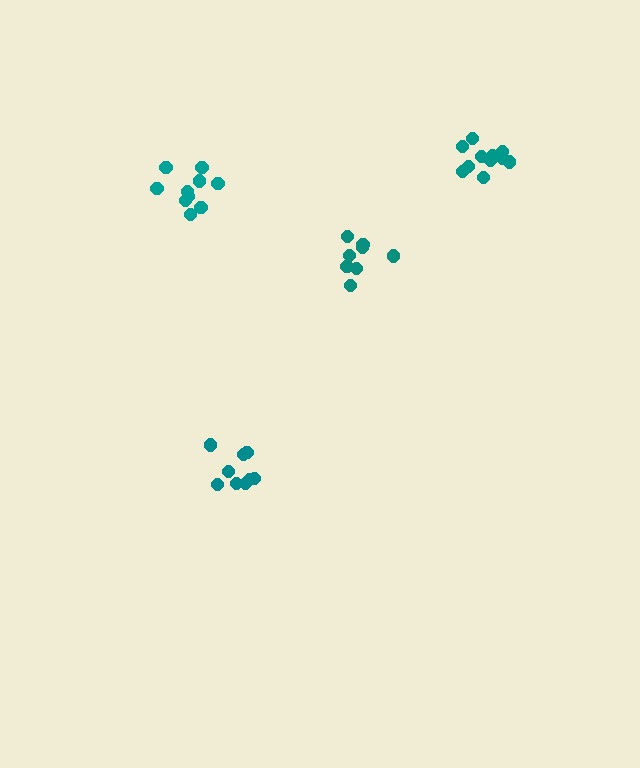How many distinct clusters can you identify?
There are 4 distinct clusters.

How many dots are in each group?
Group 1: 8 dots, Group 2: 9 dots, Group 3: 12 dots, Group 4: 10 dots (39 total).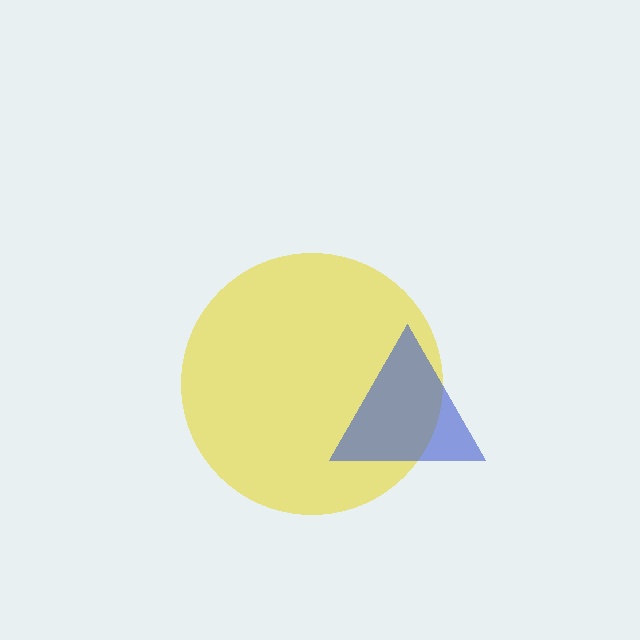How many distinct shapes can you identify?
There are 2 distinct shapes: a yellow circle, a blue triangle.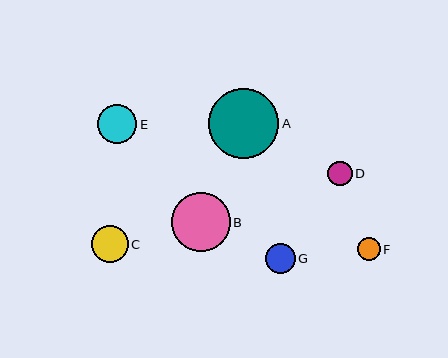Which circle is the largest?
Circle A is the largest with a size of approximately 70 pixels.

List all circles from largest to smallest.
From largest to smallest: A, B, E, C, G, D, F.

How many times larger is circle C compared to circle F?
Circle C is approximately 1.6 times the size of circle F.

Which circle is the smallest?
Circle F is the smallest with a size of approximately 23 pixels.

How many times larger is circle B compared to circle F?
Circle B is approximately 2.6 times the size of circle F.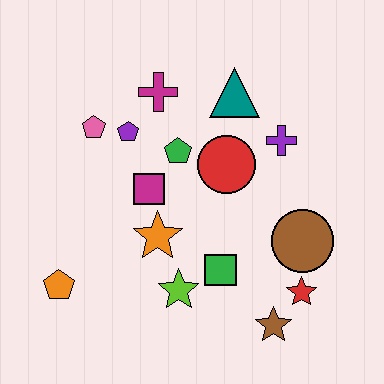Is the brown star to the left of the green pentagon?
No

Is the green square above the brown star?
Yes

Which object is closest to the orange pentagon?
The orange star is closest to the orange pentagon.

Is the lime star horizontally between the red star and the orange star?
Yes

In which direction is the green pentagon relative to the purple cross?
The green pentagon is to the left of the purple cross.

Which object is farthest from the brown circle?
The orange pentagon is farthest from the brown circle.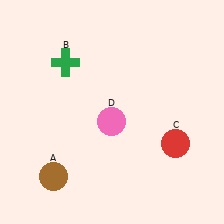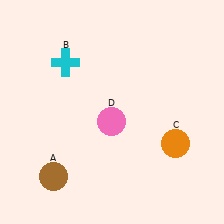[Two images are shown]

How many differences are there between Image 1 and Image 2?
There are 2 differences between the two images.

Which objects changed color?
B changed from green to cyan. C changed from red to orange.